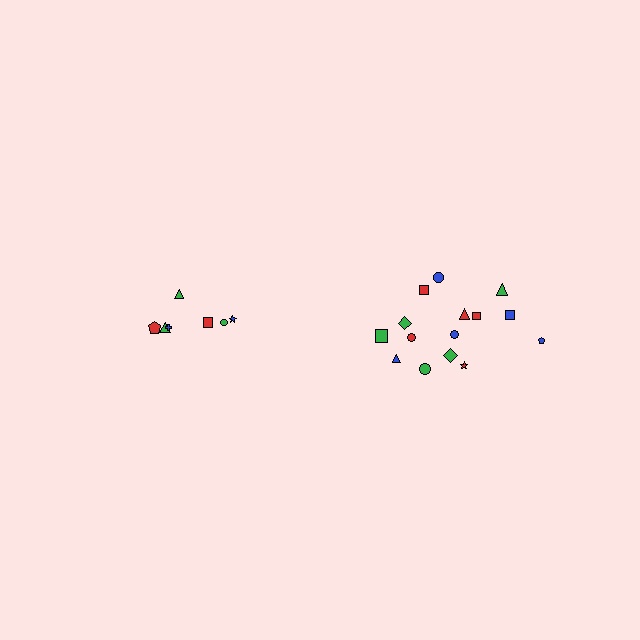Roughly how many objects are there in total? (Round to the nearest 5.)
Roughly 20 objects in total.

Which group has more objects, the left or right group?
The right group.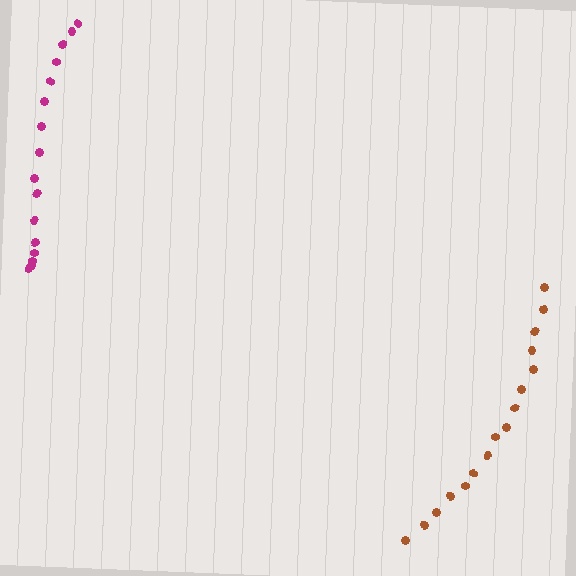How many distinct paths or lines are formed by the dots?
There are 2 distinct paths.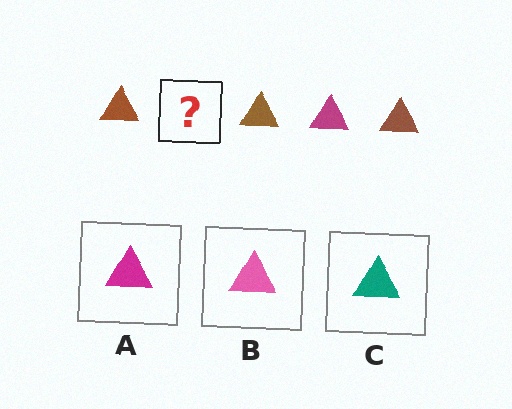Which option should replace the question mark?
Option A.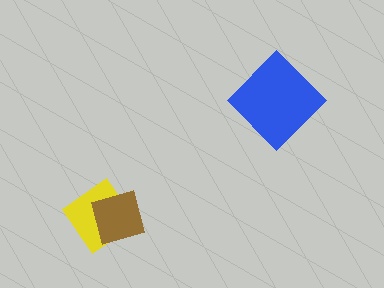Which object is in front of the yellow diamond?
The brown diamond is in front of the yellow diamond.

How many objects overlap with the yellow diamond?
1 object overlaps with the yellow diamond.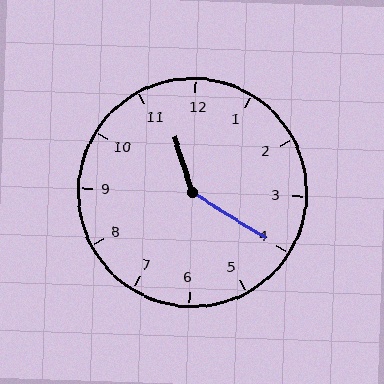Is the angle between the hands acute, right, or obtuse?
It is obtuse.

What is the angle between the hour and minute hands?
Approximately 140 degrees.